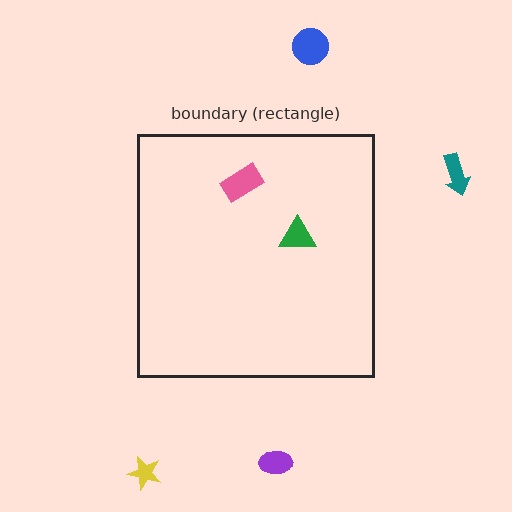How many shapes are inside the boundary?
2 inside, 4 outside.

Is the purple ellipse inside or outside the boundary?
Outside.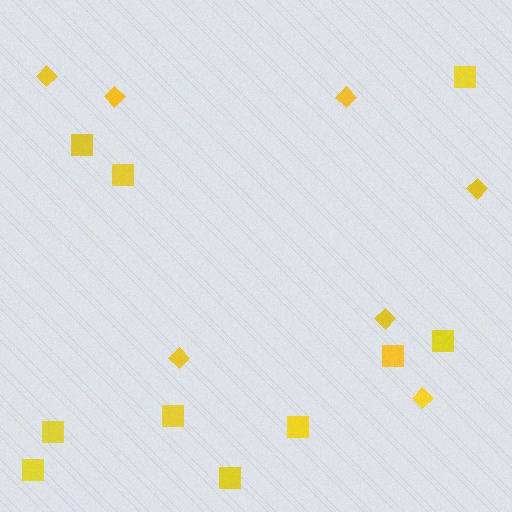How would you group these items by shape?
There are 2 groups: one group of squares (10) and one group of diamonds (7).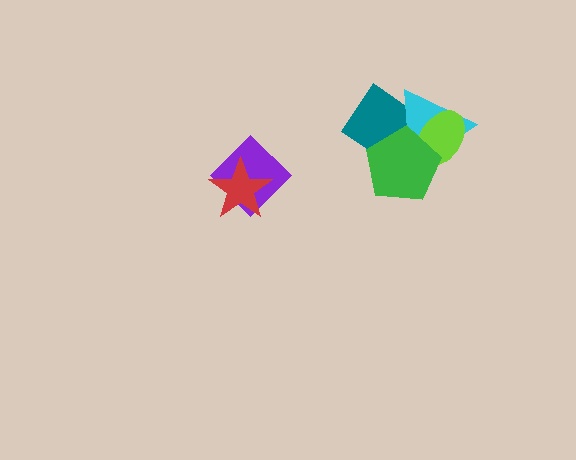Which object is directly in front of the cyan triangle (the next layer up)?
The lime ellipse is directly in front of the cyan triangle.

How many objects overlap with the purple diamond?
1 object overlaps with the purple diamond.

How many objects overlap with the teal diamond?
2 objects overlap with the teal diamond.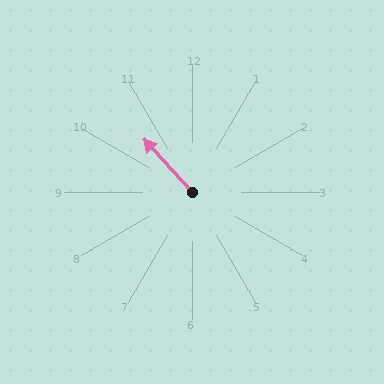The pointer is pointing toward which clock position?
Roughly 11 o'clock.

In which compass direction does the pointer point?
Northwest.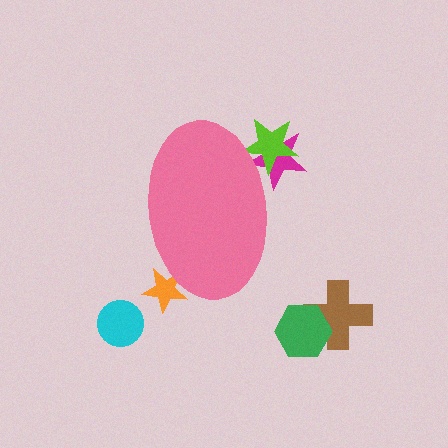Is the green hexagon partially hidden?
No, the green hexagon is fully visible.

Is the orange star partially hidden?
Yes, the orange star is partially hidden behind the pink ellipse.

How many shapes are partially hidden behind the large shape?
3 shapes are partially hidden.